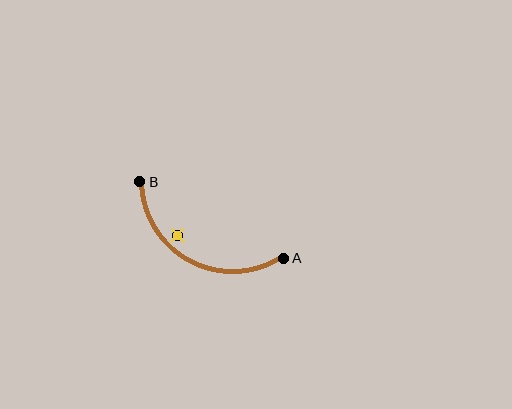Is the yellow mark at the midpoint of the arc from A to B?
No — the yellow mark does not lie on the arc at all. It sits slightly inside the curve.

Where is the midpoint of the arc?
The arc midpoint is the point on the curve farthest from the straight line joining A and B. It sits below that line.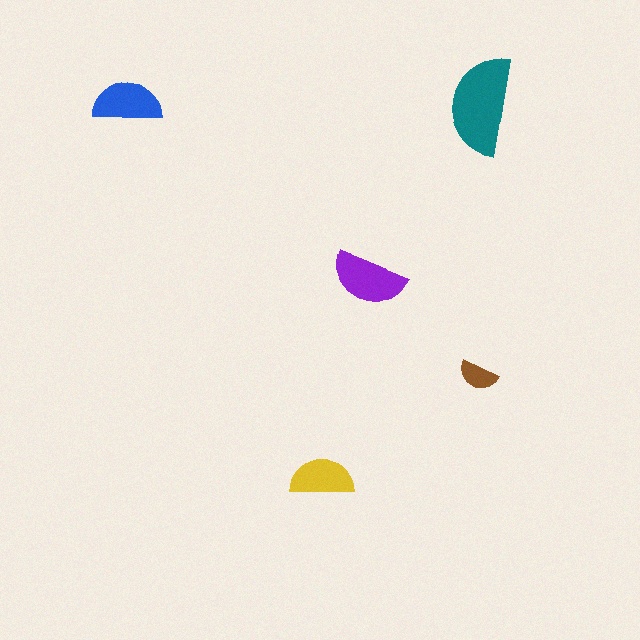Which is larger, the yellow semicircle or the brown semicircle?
The yellow one.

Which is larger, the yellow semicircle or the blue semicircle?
The blue one.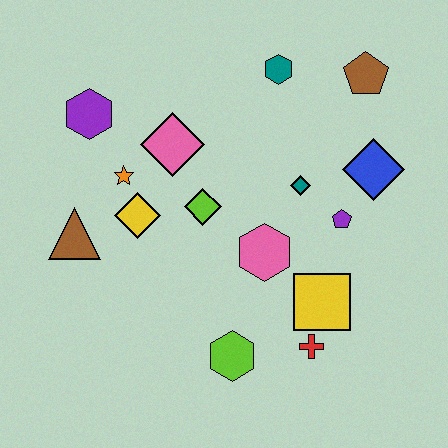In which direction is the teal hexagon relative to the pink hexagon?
The teal hexagon is above the pink hexagon.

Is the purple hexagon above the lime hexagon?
Yes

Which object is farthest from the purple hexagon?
The red cross is farthest from the purple hexagon.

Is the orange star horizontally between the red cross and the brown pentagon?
No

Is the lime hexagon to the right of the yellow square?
No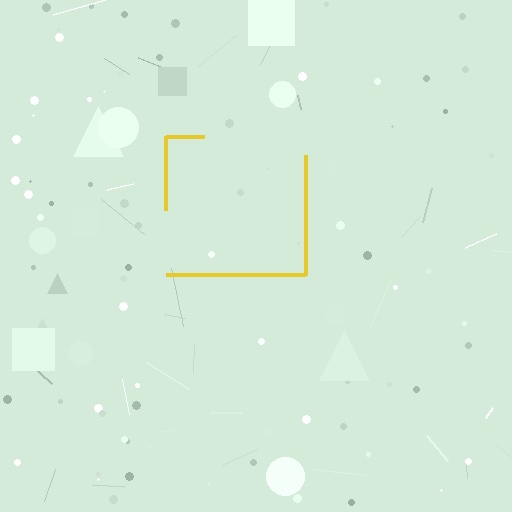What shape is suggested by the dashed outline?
The dashed outline suggests a square.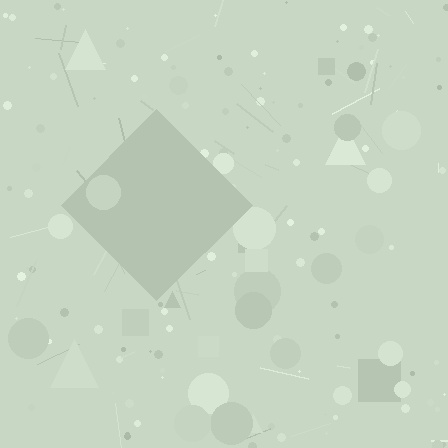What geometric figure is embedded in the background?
A diamond is embedded in the background.